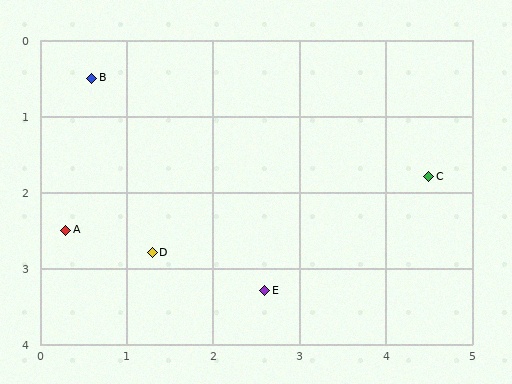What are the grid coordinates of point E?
Point E is at approximately (2.6, 3.3).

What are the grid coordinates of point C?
Point C is at approximately (4.5, 1.8).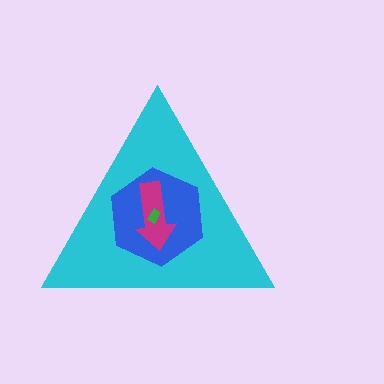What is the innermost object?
The green rectangle.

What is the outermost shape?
The cyan triangle.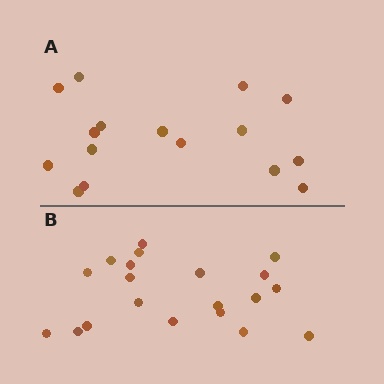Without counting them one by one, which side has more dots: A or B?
Region B (the bottom region) has more dots.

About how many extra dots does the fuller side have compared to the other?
Region B has about 4 more dots than region A.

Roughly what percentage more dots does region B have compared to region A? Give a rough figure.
About 25% more.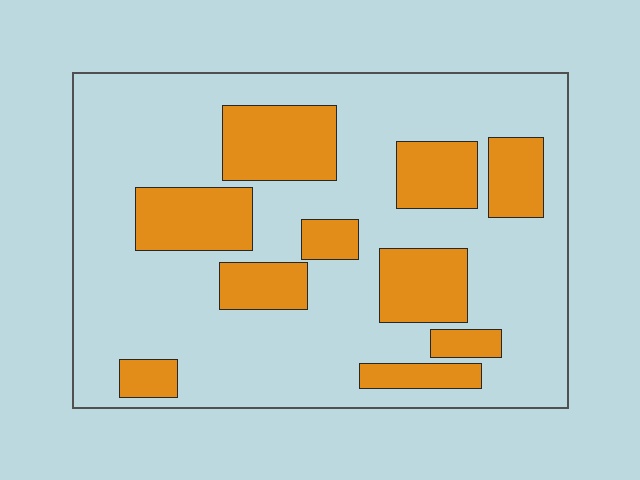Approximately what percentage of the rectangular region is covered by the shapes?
Approximately 30%.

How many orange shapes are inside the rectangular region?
10.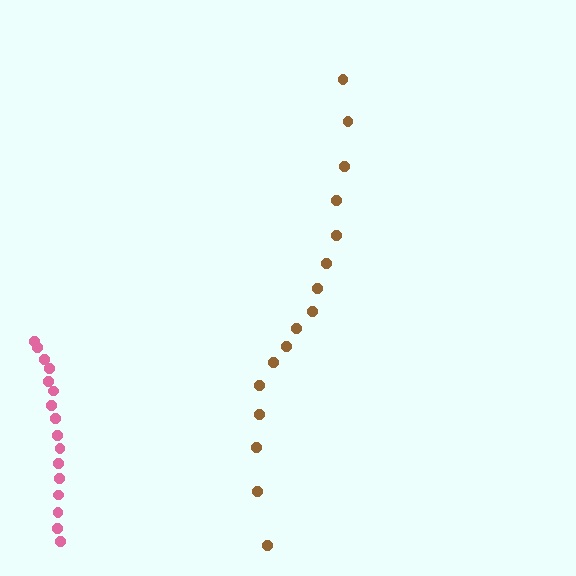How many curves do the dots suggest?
There are 2 distinct paths.